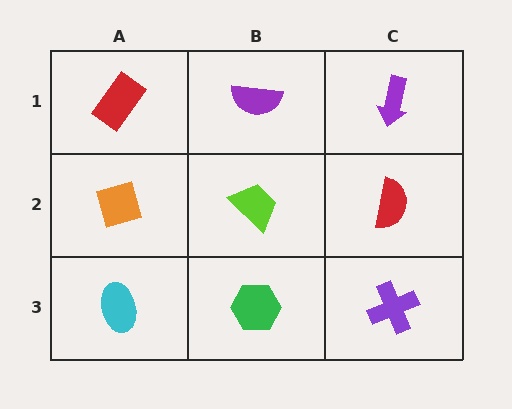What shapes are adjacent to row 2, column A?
A red rectangle (row 1, column A), a cyan ellipse (row 3, column A), a lime trapezoid (row 2, column B).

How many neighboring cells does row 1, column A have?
2.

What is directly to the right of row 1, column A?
A purple semicircle.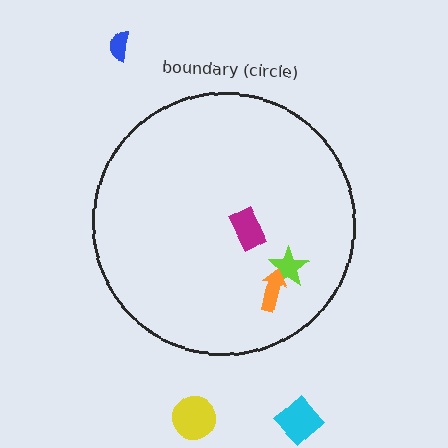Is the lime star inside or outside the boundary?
Inside.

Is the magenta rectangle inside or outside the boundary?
Inside.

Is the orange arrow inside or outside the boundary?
Inside.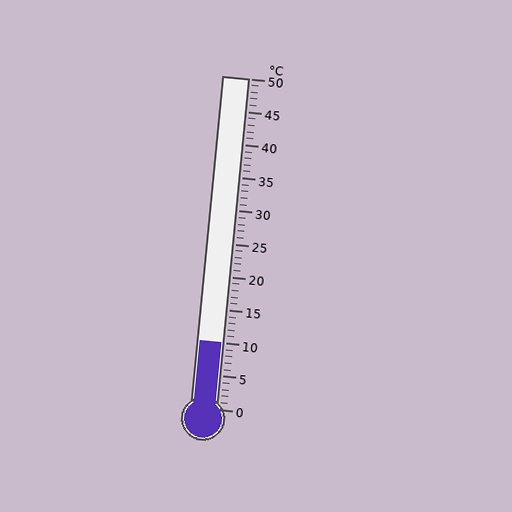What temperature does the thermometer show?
The thermometer shows approximately 10°C.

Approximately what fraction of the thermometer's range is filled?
The thermometer is filled to approximately 20% of its range.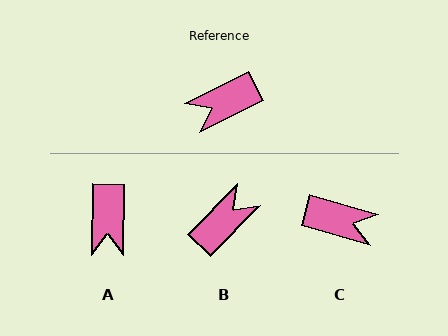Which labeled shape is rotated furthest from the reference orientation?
B, about 161 degrees away.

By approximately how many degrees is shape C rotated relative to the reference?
Approximately 138 degrees counter-clockwise.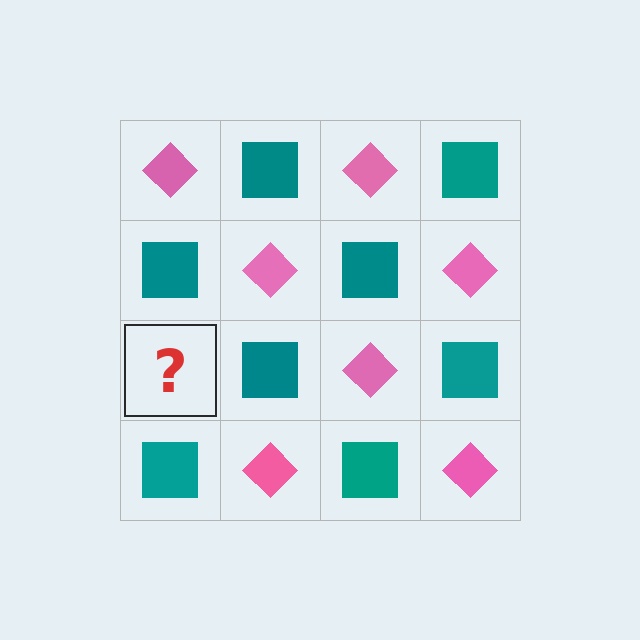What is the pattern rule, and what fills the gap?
The rule is that it alternates pink diamond and teal square in a checkerboard pattern. The gap should be filled with a pink diamond.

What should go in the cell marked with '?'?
The missing cell should contain a pink diamond.